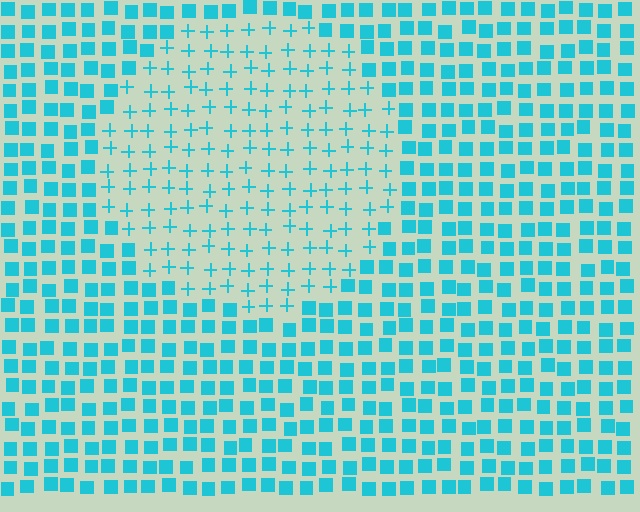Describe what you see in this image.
The image is filled with small cyan elements arranged in a uniform grid. A circle-shaped region contains plus signs, while the surrounding area contains squares. The boundary is defined purely by the change in element shape.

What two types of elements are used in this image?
The image uses plus signs inside the circle region and squares outside it.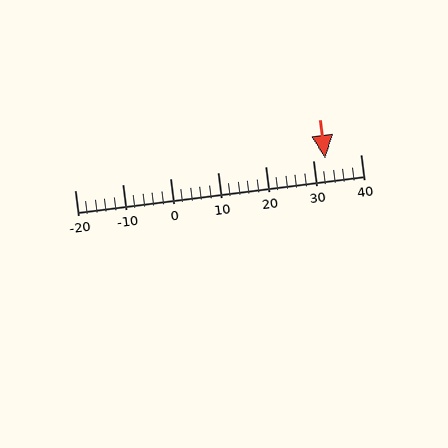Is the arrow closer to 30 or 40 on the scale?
The arrow is closer to 30.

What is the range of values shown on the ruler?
The ruler shows values from -20 to 40.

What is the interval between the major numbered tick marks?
The major tick marks are spaced 10 units apart.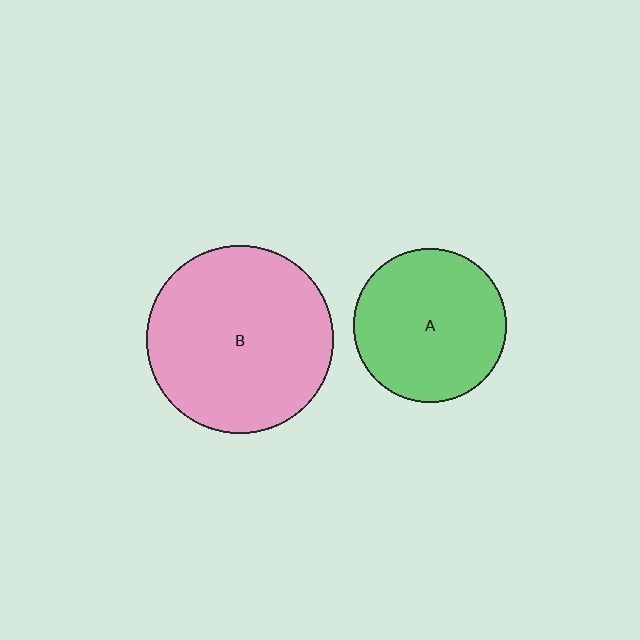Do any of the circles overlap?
No, none of the circles overlap.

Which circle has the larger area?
Circle B (pink).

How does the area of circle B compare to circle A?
Approximately 1.5 times.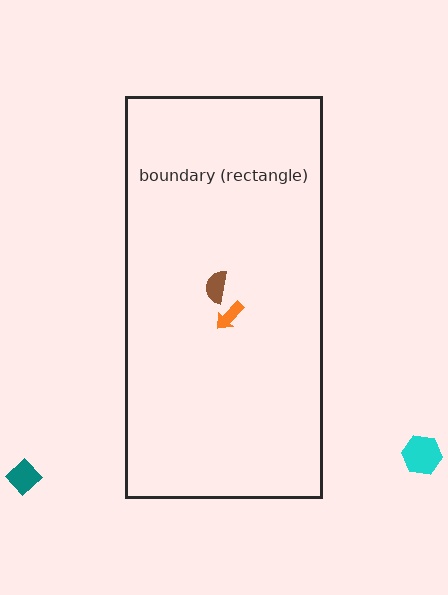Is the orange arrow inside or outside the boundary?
Inside.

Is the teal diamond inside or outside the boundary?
Outside.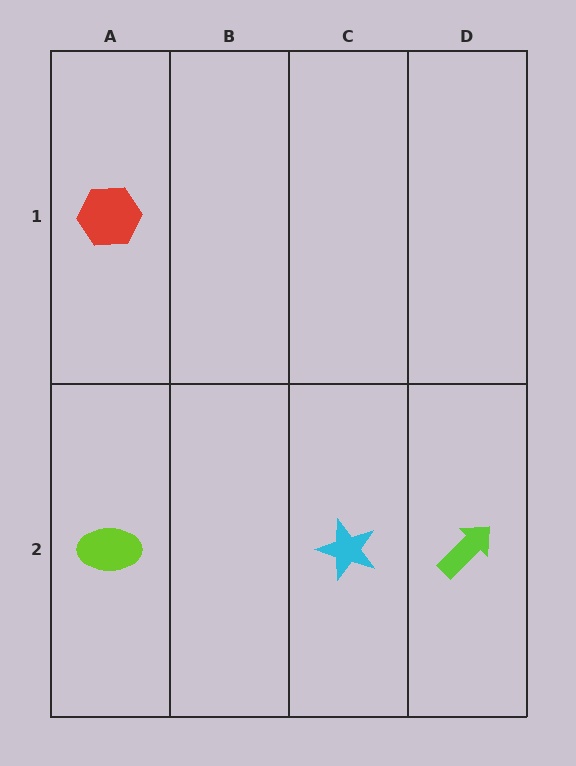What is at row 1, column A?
A red hexagon.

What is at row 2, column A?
A lime ellipse.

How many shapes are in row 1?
1 shape.